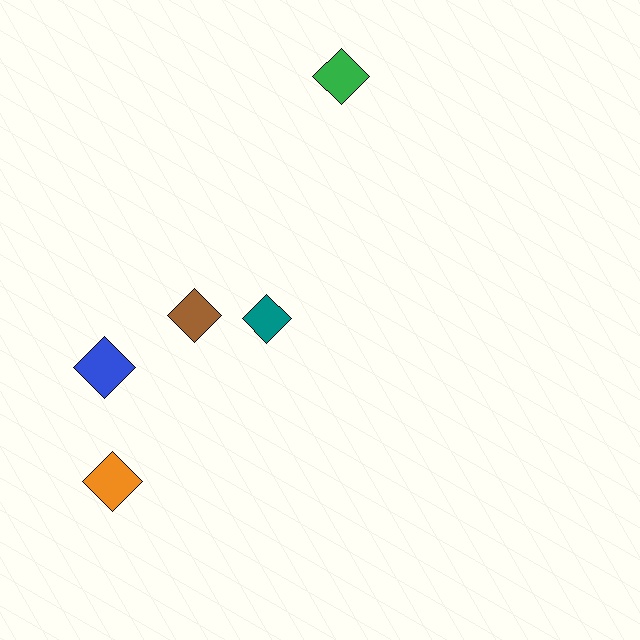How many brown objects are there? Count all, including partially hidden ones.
There is 1 brown object.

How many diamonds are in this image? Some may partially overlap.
There are 5 diamonds.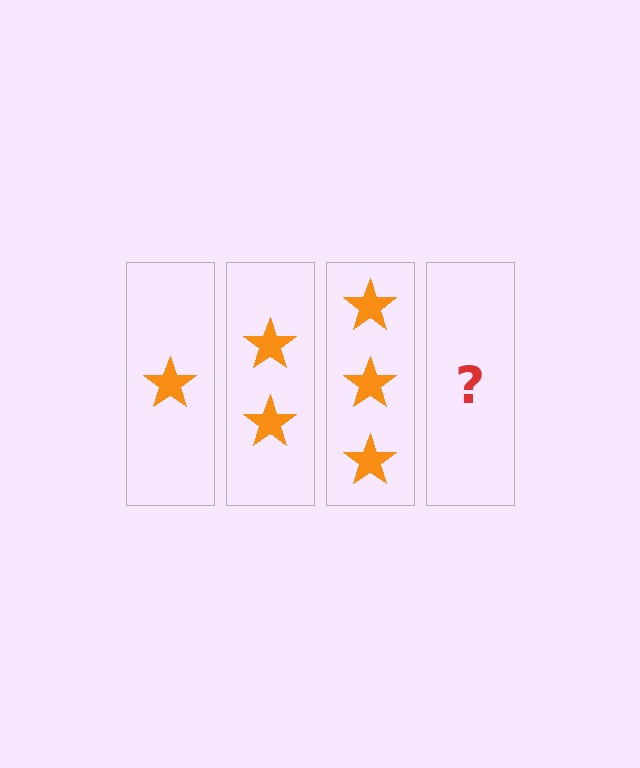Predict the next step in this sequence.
The next step is 4 stars.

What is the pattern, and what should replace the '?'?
The pattern is that each step adds one more star. The '?' should be 4 stars.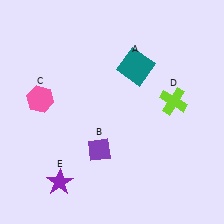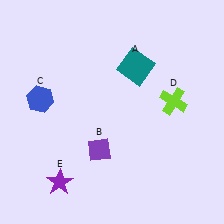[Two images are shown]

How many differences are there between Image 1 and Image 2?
There is 1 difference between the two images.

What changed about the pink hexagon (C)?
In Image 1, C is pink. In Image 2, it changed to blue.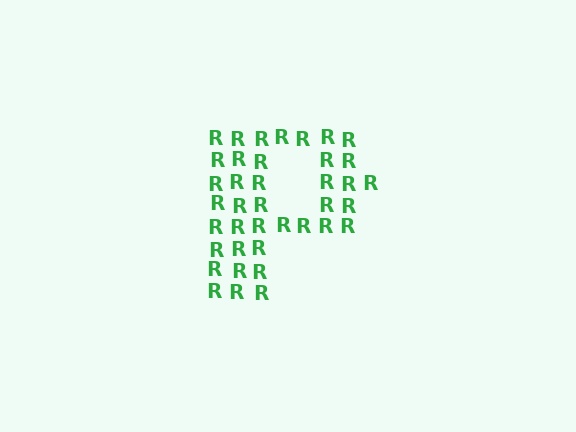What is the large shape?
The large shape is the letter P.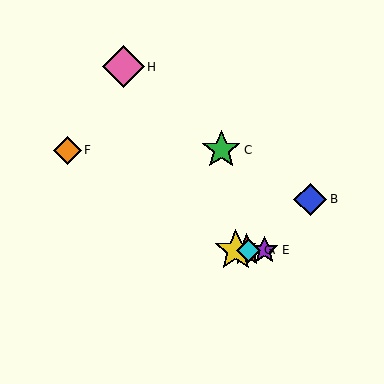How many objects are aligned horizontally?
4 objects (A, D, E, G) are aligned horizontally.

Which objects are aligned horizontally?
Objects A, D, E, G are aligned horizontally.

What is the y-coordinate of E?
Object E is at y≈250.